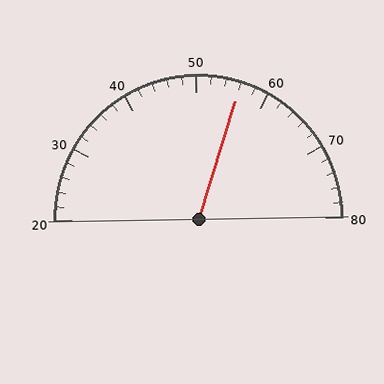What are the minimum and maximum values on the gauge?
The gauge ranges from 20 to 80.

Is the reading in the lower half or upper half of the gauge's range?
The reading is in the upper half of the range (20 to 80).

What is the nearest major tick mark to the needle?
The nearest major tick mark is 60.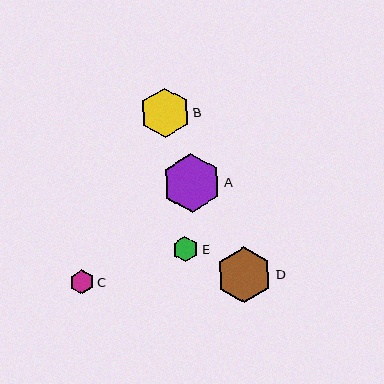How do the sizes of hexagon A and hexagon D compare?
Hexagon A and hexagon D are approximately the same size.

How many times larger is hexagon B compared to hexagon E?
Hexagon B is approximately 2.0 times the size of hexagon E.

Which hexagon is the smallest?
Hexagon C is the smallest with a size of approximately 24 pixels.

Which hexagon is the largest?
Hexagon A is the largest with a size of approximately 59 pixels.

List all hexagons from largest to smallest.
From largest to smallest: A, D, B, E, C.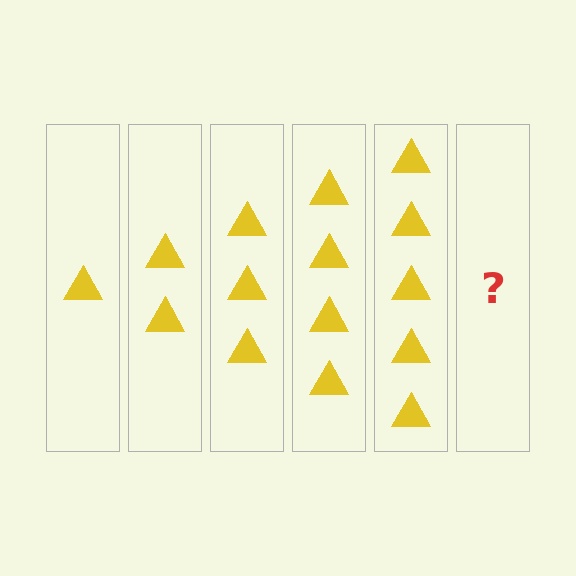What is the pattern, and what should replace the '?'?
The pattern is that each step adds one more triangle. The '?' should be 6 triangles.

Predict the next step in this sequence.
The next step is 6 triangles.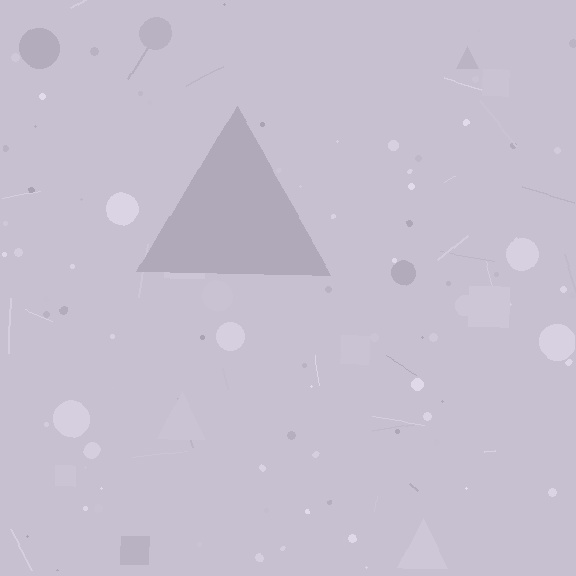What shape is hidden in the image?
A triangle is hidden in the image.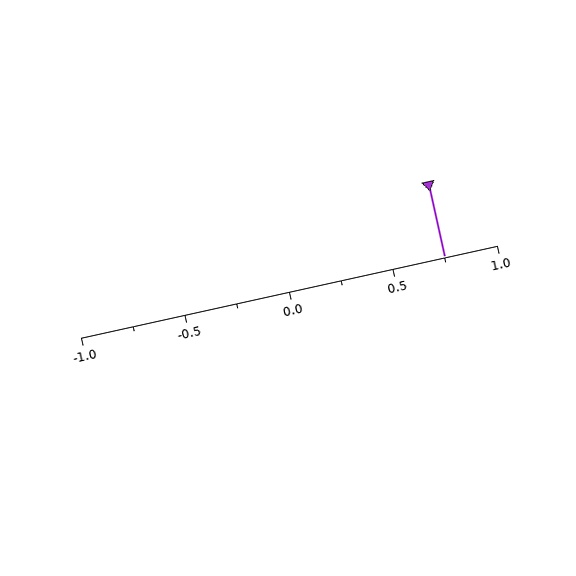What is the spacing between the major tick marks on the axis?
The major ticks are spaced 0.5 apart.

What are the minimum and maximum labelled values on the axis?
The axis runs from -1.0 to 1.0.